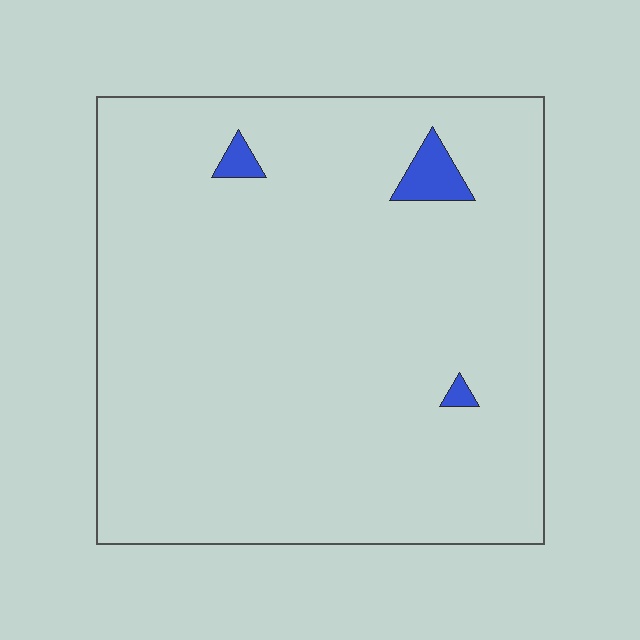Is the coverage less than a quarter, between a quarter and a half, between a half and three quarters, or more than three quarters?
Less than a quarter.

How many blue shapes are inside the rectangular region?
3.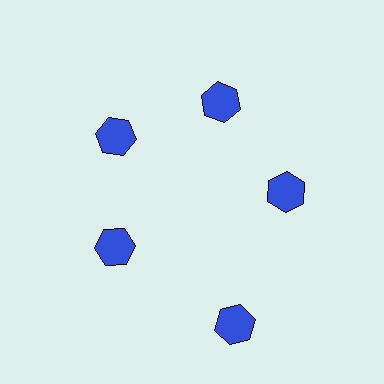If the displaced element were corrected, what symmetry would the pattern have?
It would have 5-fold rotational symmetry — the pattern would map onto itself every 72 degrees.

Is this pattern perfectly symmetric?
No. The 5 blue hexagons are arranged in a ring, but one element near the 5 o'clock position is pushed outward from the center, breaking the 5-fold rotational symmetry.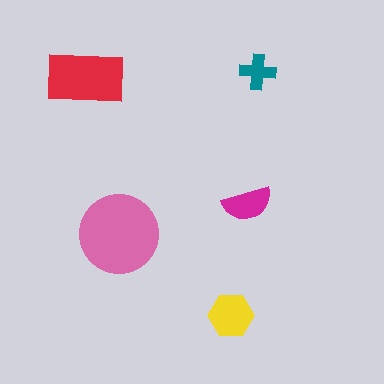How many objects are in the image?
There are 5 objects in the image.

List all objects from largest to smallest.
The pink circle, the red rectangle, the yellow hexagon, the magenta semicircle, the teal cross.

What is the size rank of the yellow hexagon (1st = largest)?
3rd.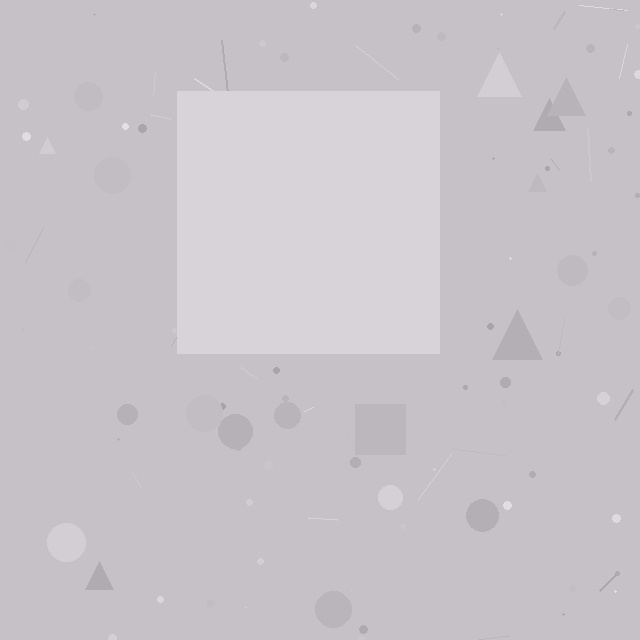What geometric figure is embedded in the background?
A square is embedded in the background.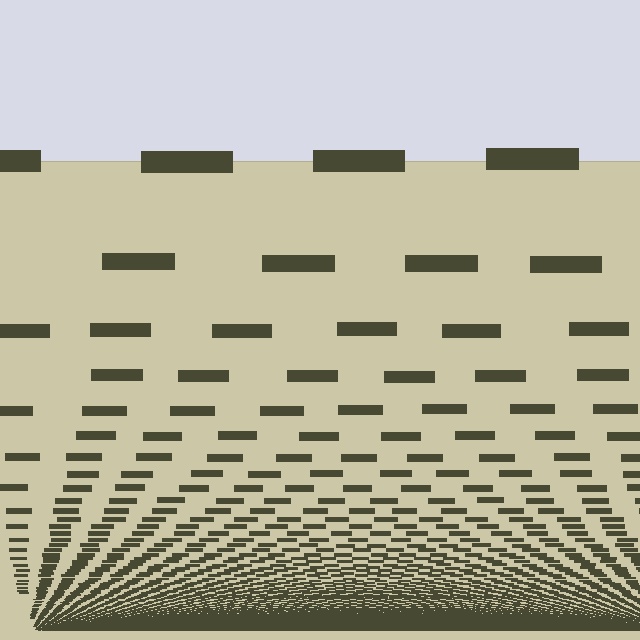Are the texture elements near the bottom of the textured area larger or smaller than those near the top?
Smaller. The gradient is inverted — elements near the bottom are smaller and denser.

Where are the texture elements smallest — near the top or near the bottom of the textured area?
Near the bottom.